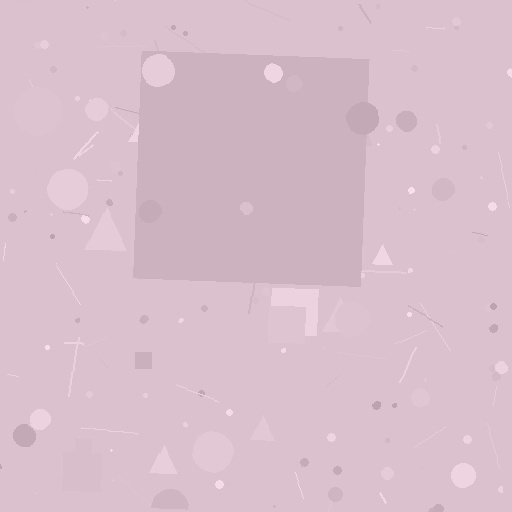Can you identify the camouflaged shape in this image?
The camouflaged shape is a square.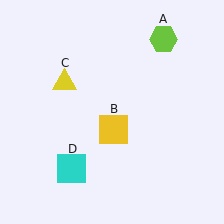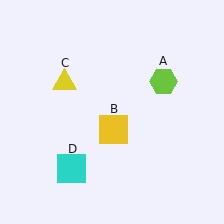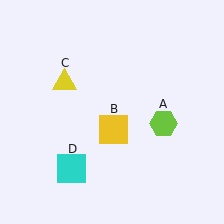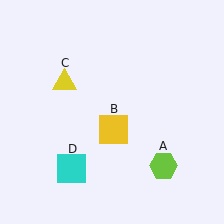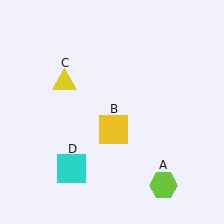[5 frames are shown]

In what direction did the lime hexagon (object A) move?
The lime hexagon (object A) moved down.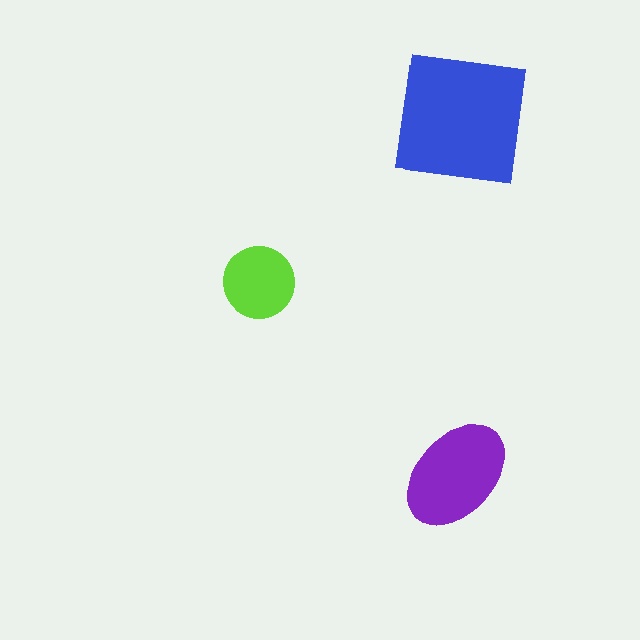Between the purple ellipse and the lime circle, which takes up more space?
The purple ellipse.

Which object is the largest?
The blue square.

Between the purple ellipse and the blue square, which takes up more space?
The blue square.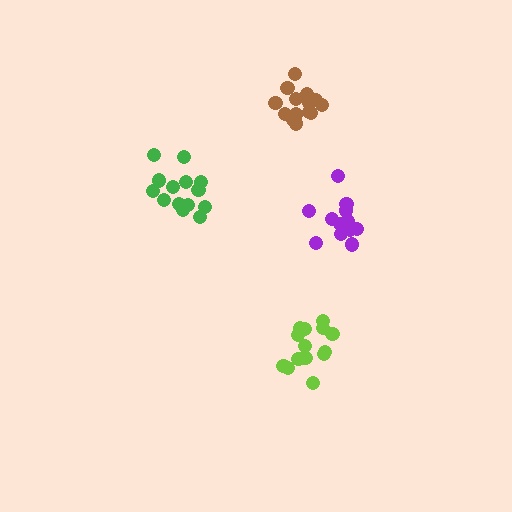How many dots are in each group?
Group 1: 14 dots, Group 2: 14 dots, Group 3: 12 dots, Group 4: 14 dots (54 total).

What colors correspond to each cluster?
The clusters are colored: lime, brown, purple, green.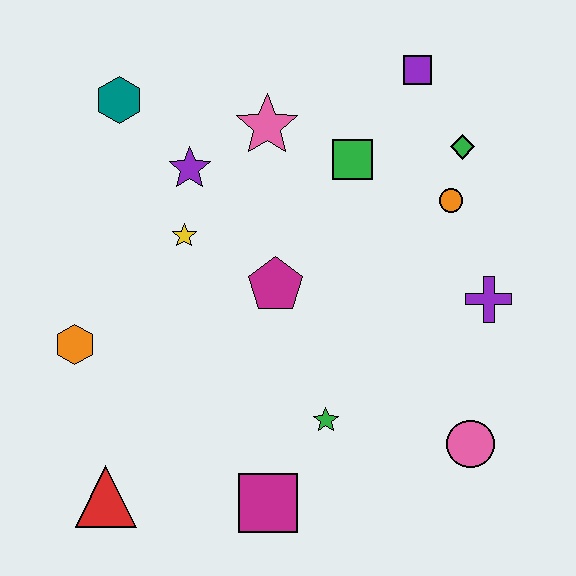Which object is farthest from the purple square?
The red triangle is farthest from the purple square.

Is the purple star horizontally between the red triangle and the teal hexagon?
No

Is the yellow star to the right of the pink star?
No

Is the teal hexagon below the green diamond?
No